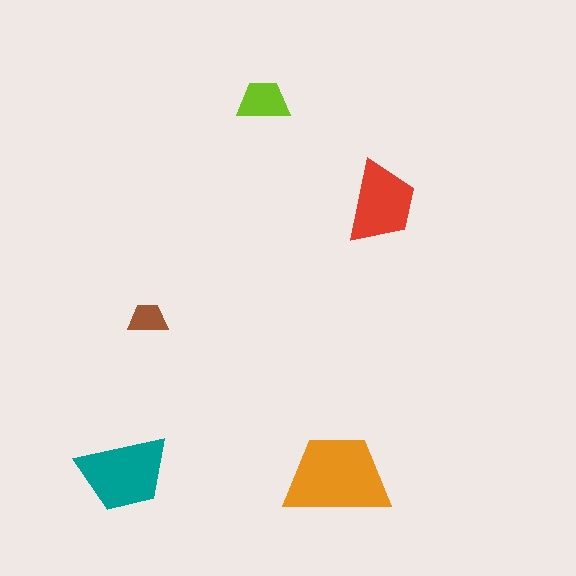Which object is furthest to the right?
The red trapezoid is rightmost.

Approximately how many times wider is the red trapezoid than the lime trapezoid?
About 1.5 times wider.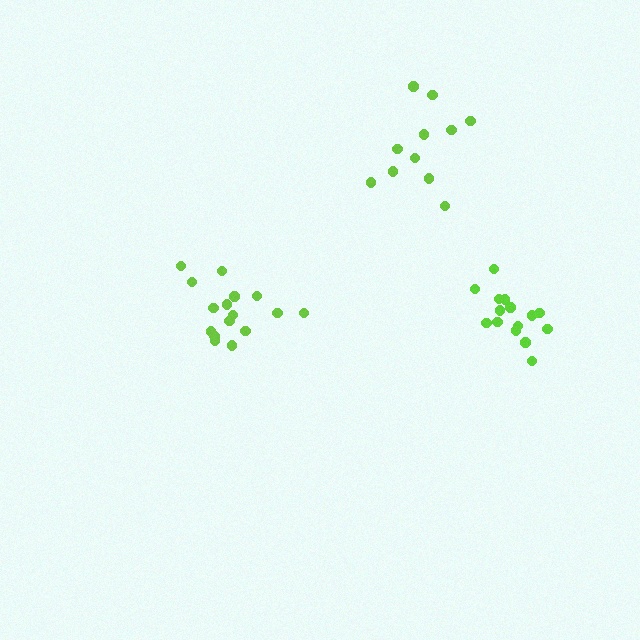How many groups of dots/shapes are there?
There are 3 groups.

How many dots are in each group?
Group 1: 17 dots, Group 2: 11 dots, Group 3: 15 dots (43 total).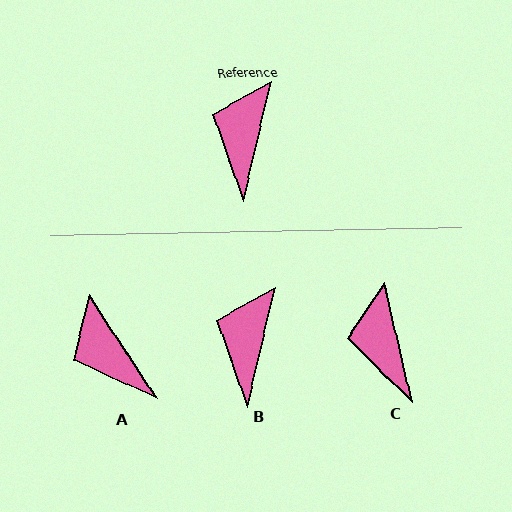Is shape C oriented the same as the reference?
No, it is off by about 26 degrees.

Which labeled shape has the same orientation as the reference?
B.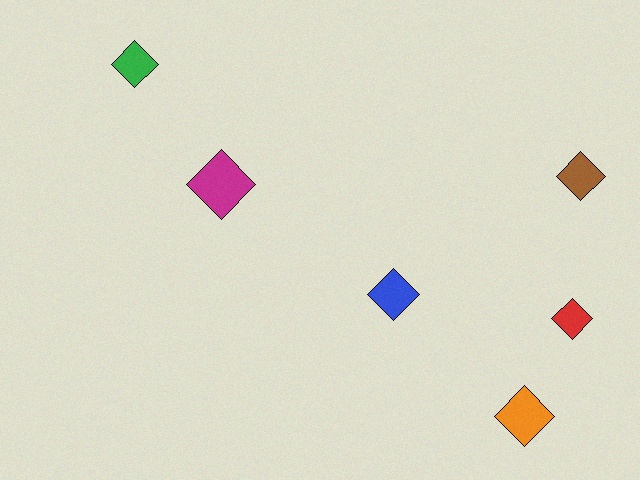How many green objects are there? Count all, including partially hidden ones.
There is 1 green object.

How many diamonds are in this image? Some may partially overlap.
There are 6 diamonds.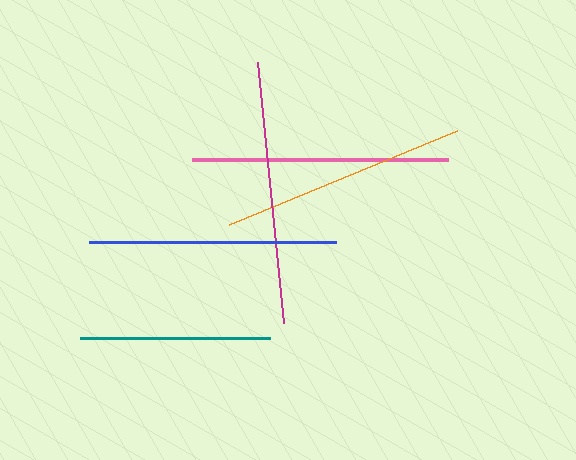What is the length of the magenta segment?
The magenta segment is approximately 262 pixels long.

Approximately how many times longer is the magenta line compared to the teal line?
The magenta line is approximately 1.4 times the length of the teal line.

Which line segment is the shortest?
The teal line is the shortest at approximately 189 pixels.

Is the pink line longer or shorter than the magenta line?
The magenta line is longer than the pink line.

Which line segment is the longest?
The magenta line is the longest at approximately 262 pixels.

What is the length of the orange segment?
The orange segment is approximately 246 pixels long.